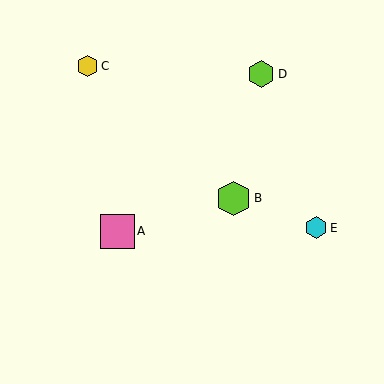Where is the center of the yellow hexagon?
The center of the yellow hexagon is at (87, 66).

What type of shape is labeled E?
Shape E is a cyan hexagon.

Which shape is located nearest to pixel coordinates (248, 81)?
The lime hexagon (labeled D) at (261, 74) is nearest to that location.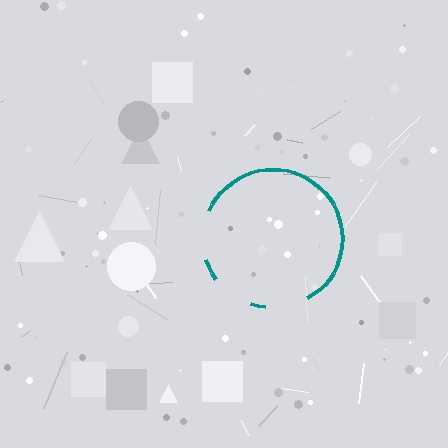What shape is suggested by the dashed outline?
The dashed outline suggests a circle.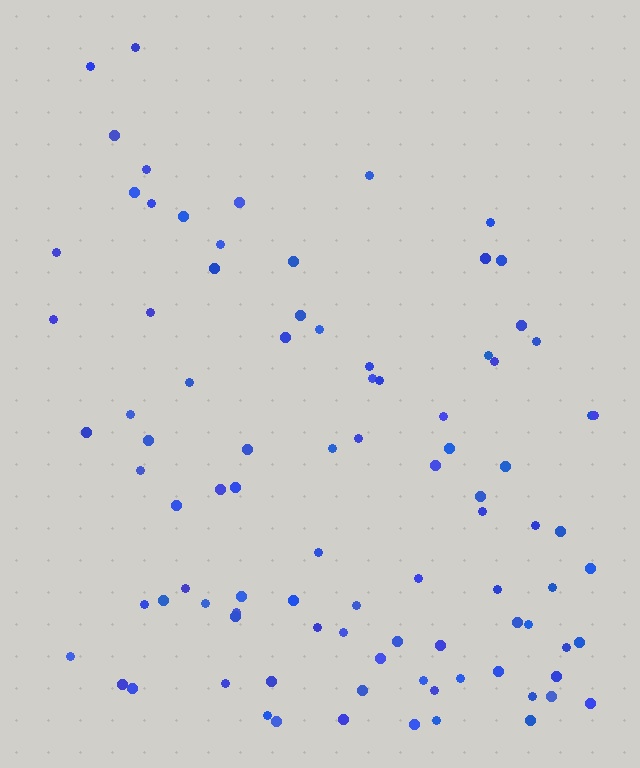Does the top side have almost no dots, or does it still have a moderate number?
Still a moderate number, just noticeably fewer than the bottom.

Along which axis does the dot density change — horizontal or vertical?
Vertical.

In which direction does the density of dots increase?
From top to bottom, with the bottom side densest.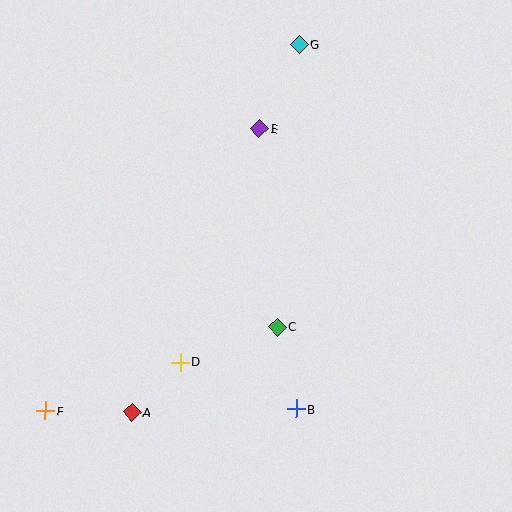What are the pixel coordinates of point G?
Point G is at (299, 44).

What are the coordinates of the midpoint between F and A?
The midpoint between F and A is at (89, 412).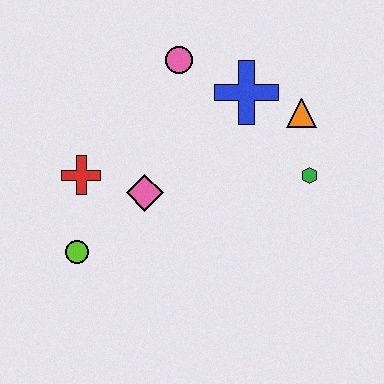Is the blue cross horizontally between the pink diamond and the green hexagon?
Yes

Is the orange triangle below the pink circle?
Yes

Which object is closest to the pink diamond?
The red cross is closest to the pink diamond.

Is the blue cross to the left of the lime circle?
No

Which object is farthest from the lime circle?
The orange triangle is farthest from the lime circle.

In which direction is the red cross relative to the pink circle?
The red cross is below the pink circle.